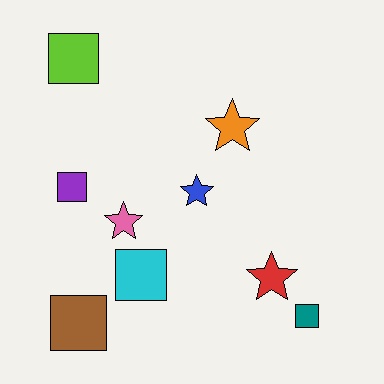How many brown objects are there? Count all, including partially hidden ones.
There is 1 brown object.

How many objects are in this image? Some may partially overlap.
There are 9 objects.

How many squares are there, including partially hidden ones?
There are 5 squares.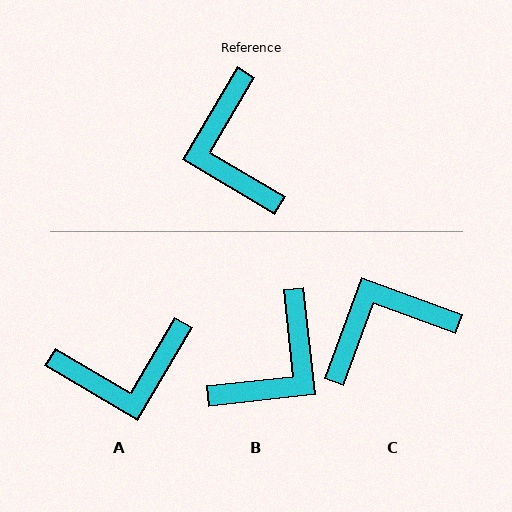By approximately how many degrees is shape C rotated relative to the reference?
Approximately 80 degrees clockwise.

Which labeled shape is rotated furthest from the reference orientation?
B, about 127 degrees away.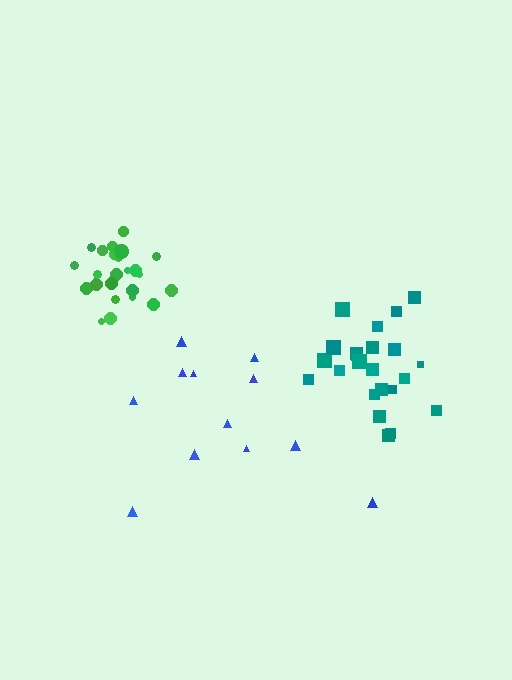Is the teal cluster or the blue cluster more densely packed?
Teal.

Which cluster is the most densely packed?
Green.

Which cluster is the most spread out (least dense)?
Blue.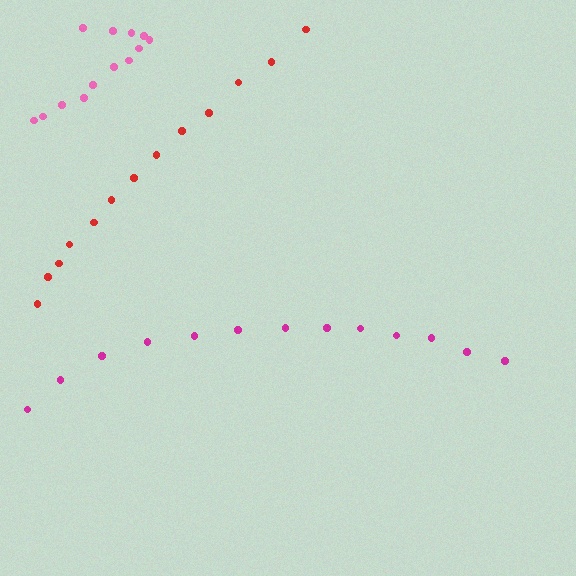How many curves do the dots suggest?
There are 3 distinct paths.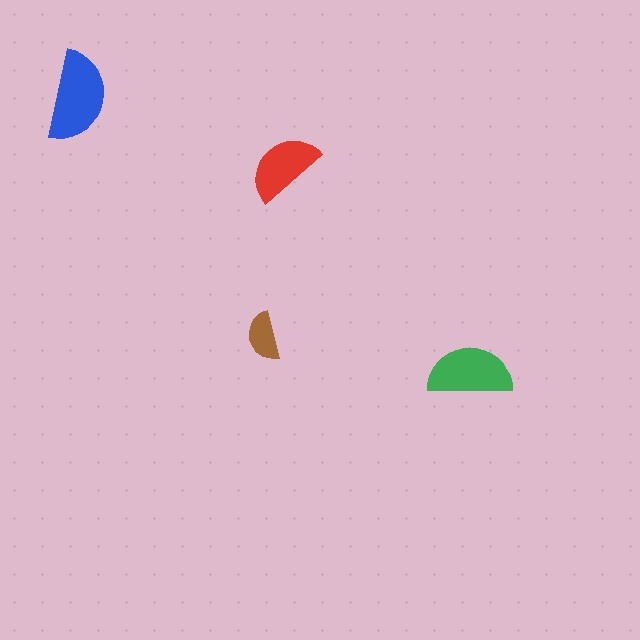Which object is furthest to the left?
The blue semicircle is leftmost.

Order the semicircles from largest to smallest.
the blue one, the green one, the red one, the brown one.